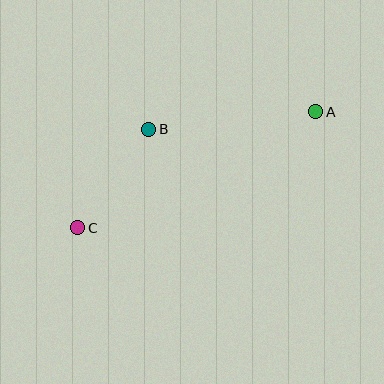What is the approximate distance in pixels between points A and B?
The distance between A and B is approximately 168 pixels.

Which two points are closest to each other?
Points B and C are closest to each other.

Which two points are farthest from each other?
Points A and C are farthest from each other.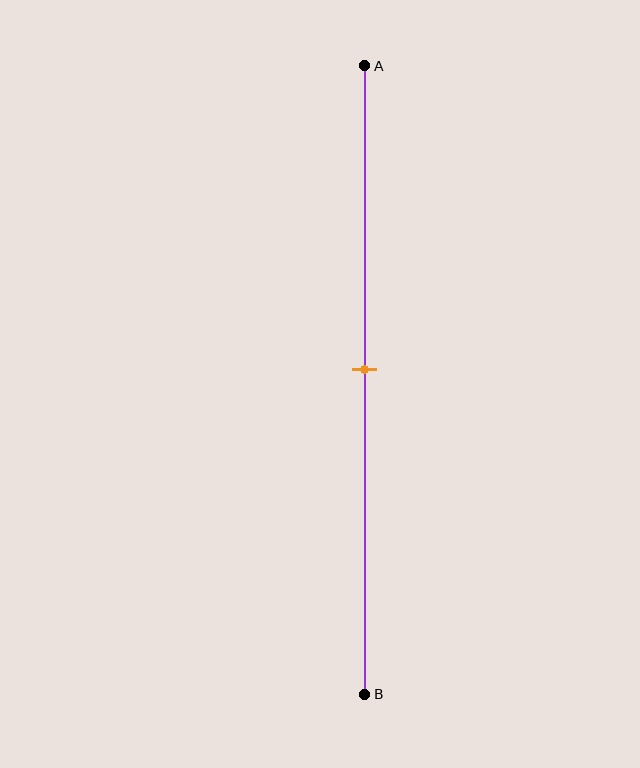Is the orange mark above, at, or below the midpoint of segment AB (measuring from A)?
The orange mark is approximately at the midpoint of segment AB.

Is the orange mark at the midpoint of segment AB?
Yes, the mark is approximately at the midpoint.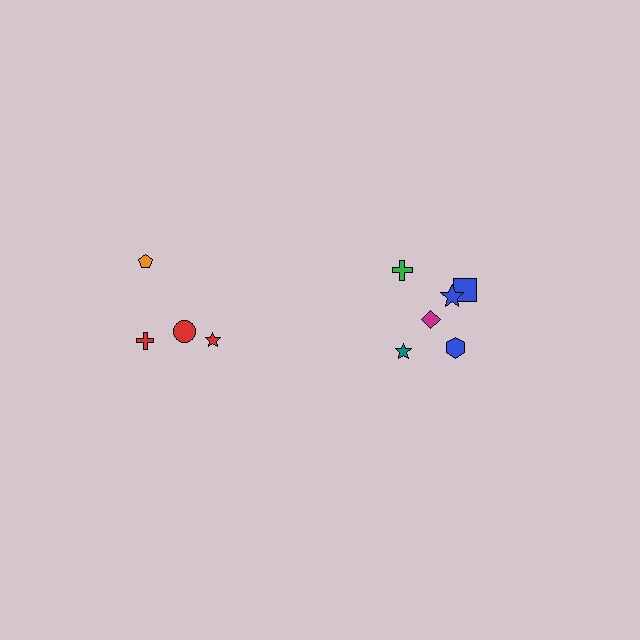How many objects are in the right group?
There are 6 objects.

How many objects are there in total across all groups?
There are 10 objects.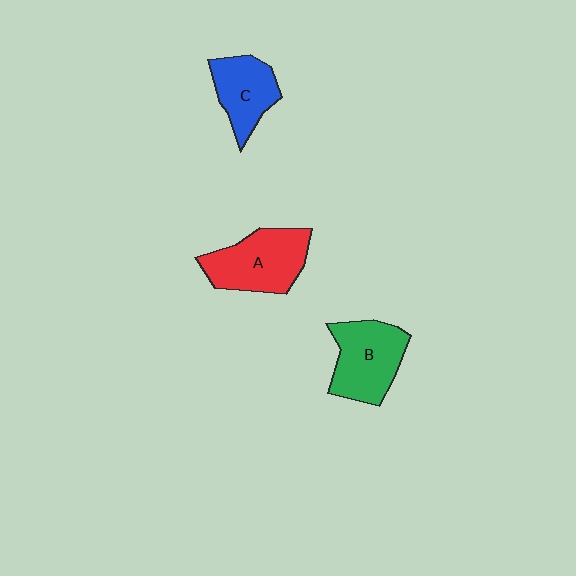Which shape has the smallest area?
Shape C (blue).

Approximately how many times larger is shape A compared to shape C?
Approximately 1.3 times.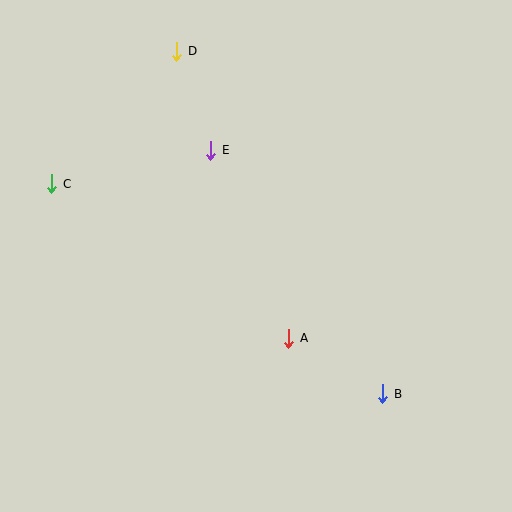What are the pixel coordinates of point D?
Point D is at (177, 51).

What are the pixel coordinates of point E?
Point E is at (211, 150).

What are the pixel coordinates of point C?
Point C is at (52, 184).